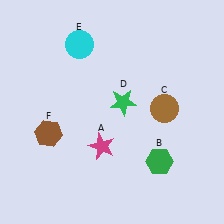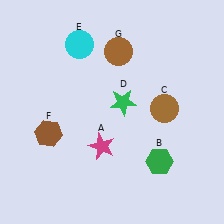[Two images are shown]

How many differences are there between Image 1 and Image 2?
There is 1 difference between the two images.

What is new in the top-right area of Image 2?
A brown circle (G) was added in the top-right area of Image 2.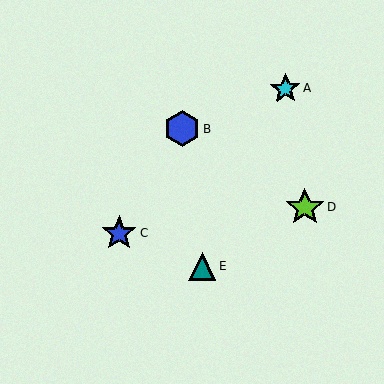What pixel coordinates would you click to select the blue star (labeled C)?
Click at (119, 234) to select the blue star C.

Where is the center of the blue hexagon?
The center of the blue hexagon is at (182, 129).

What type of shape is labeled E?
Shape E is a teal triangle.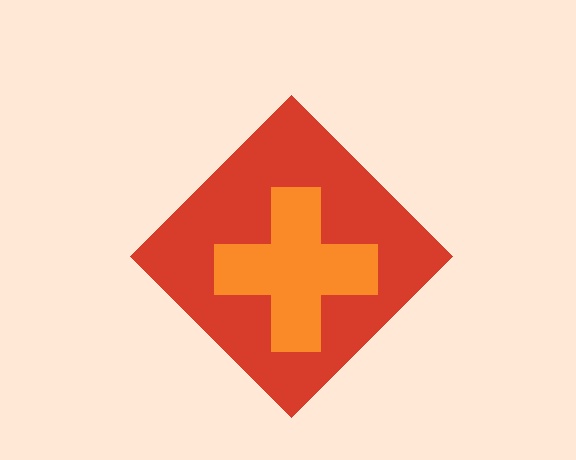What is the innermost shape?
The orange cross.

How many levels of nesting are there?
2.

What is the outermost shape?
The red diamond.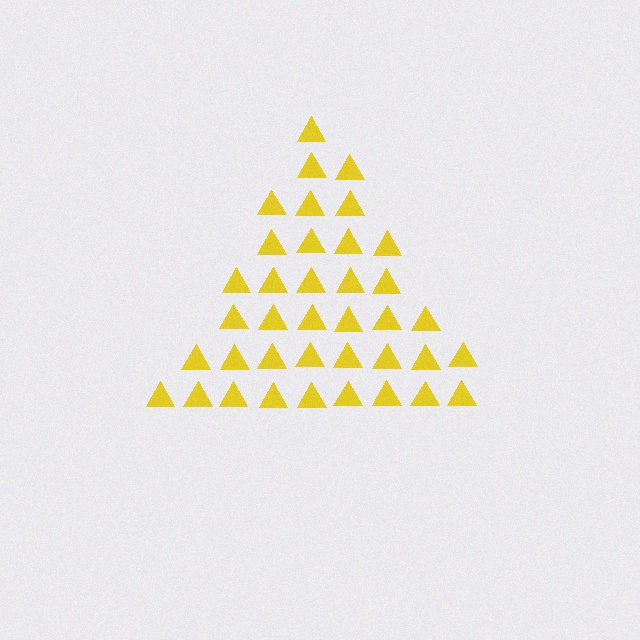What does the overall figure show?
The overall figure shows a triangle.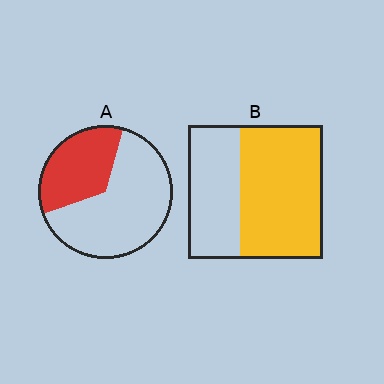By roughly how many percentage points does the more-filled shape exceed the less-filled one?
By roughly 25 percentage points (B over A).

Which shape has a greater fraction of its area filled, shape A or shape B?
Shape B.